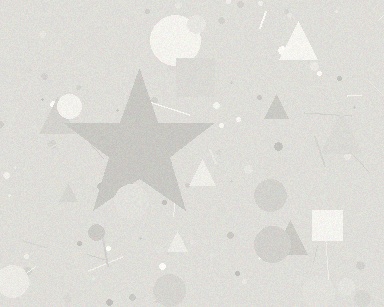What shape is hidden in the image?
A star is hidden in the image.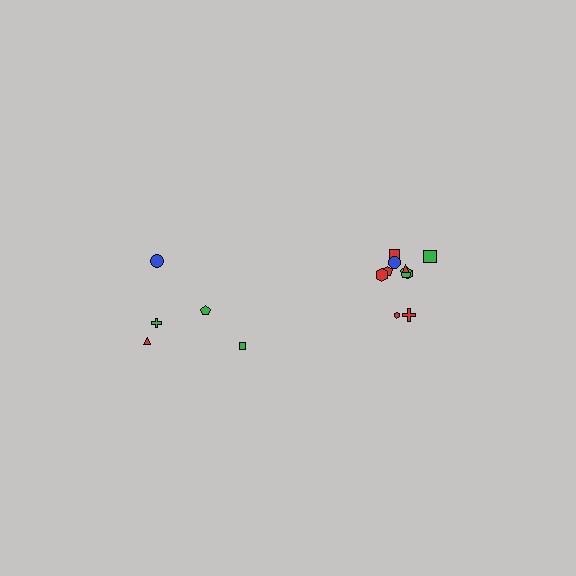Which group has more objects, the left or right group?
The right group.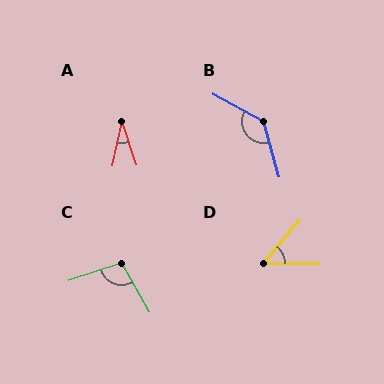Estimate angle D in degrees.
Approximately 50 degrees.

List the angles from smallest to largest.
A (30°), D (50°), C (102°), B (134°).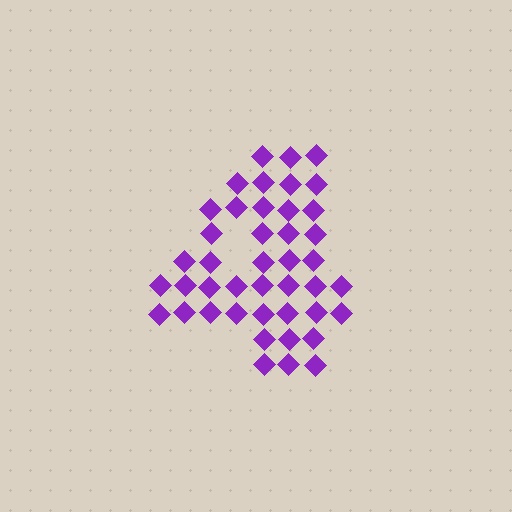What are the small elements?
The small elements are diamonds.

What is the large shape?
The large shape is the digit 4.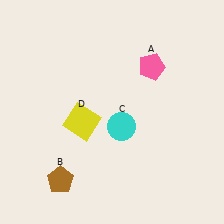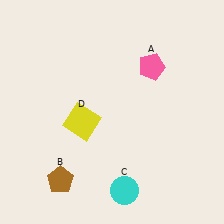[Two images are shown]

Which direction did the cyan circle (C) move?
The cyan circle (C) moved down.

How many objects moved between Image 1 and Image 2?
1 object moved between the two images.